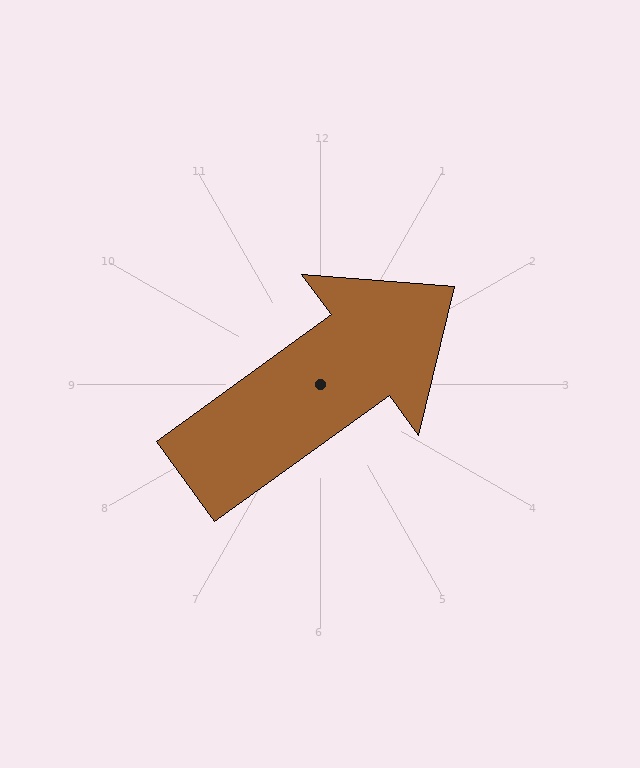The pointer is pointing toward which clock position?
Roughly 2 o'clock.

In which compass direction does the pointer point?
Northeast.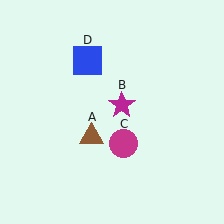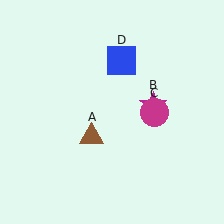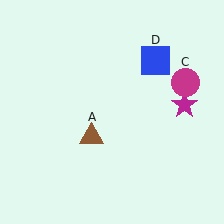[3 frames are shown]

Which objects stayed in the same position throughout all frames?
Brown triangle (object A) remained stationary.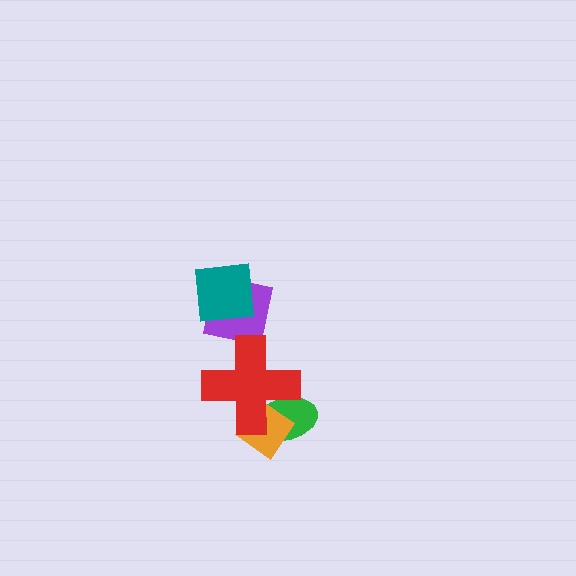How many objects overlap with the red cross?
2 objects overlap with the red cross.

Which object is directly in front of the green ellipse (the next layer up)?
The orange diamond is directly in front of the green ellipse.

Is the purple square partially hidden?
Yes, it is partially covered by another shape.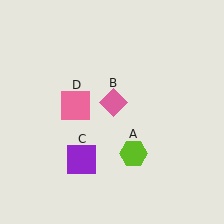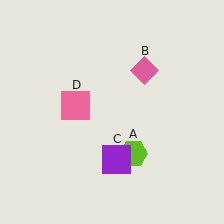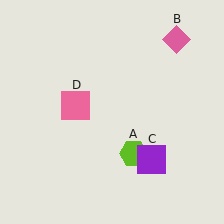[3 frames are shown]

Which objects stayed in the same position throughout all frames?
Lime hexagon (object A) and pink square (object D) remained stationary.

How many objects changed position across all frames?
2 objects changed position: pink diamond (object B), purple square (object C).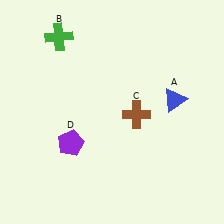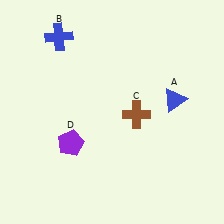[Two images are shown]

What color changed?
The cross (B) changed from green in Image 1 to blue in Image 2.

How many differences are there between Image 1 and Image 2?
There is 1 difference between the two images.